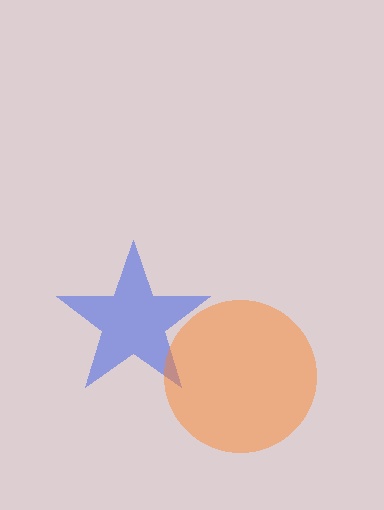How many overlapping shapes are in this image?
There are 2 overlapping shapes in the image.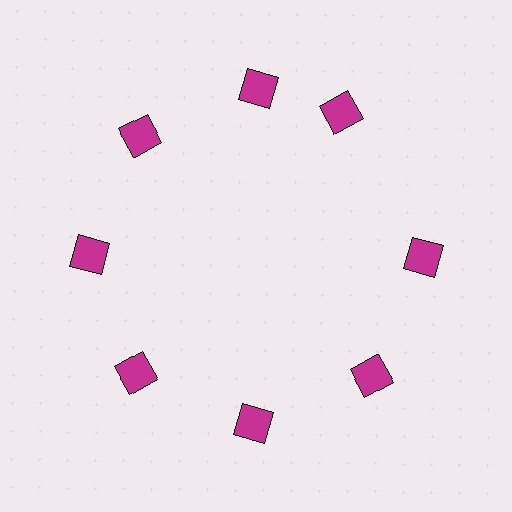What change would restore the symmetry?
The symmetry would be restored by rotating it back into even spacing with its neighbors so that all 8 squares sit at equal angles and equal distance from the center.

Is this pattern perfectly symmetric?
No. The 8 magenta squares are arranged in a ring, but one element near the 2 o'clock position is rotated out of alignment along the ring, breaking the 8-fold rotational symmetry.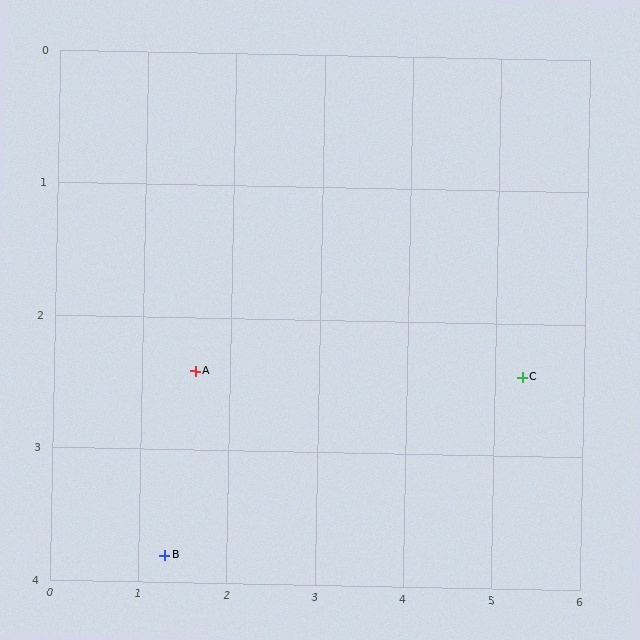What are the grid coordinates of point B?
Point B is at approximately (1.3, 3.8).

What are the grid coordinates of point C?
Point C is at approximately (5.3, 2.4).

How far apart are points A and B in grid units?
Points A and B are about 1.4 grid units apart.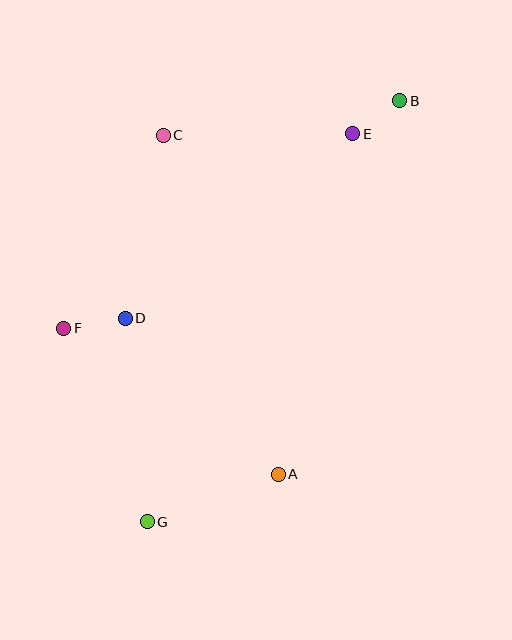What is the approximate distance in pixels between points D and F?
The distance between D and F is approximately 62 pixels.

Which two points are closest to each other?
Points B and E are closest to each other.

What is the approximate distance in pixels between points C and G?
The distance between C and G is approximately 387 pixels.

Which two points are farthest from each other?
Points B and G are farthest from each other.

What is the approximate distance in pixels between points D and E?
The distance between D and E is approximately 293 pixels.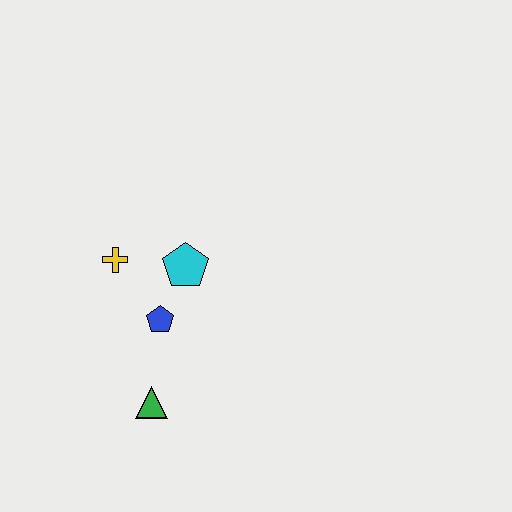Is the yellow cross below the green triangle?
No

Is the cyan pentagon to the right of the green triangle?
Yes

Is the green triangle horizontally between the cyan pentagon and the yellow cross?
Yes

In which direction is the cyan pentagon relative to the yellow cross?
The cyan pentagon is to the right of the yellow cross.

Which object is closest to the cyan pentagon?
The blue pentagon is closest to the cyan pentagon.